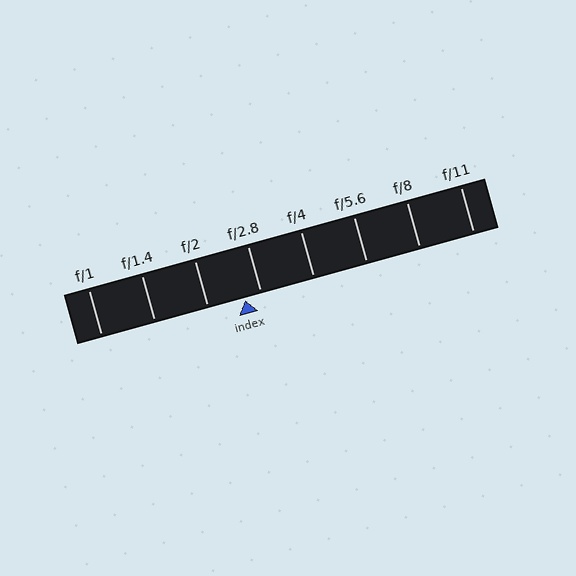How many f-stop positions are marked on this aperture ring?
There are 8 f-stop positions marked.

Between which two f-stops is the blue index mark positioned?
The index mark is between f/2 and f/2.8.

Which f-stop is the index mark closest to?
The index mark is closest to f/2.8.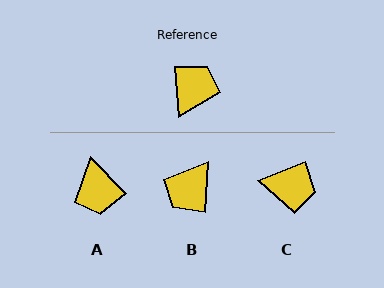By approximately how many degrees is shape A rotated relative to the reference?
Approximately 141 degrees clockwise.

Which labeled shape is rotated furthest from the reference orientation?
B, about 171 degrees away.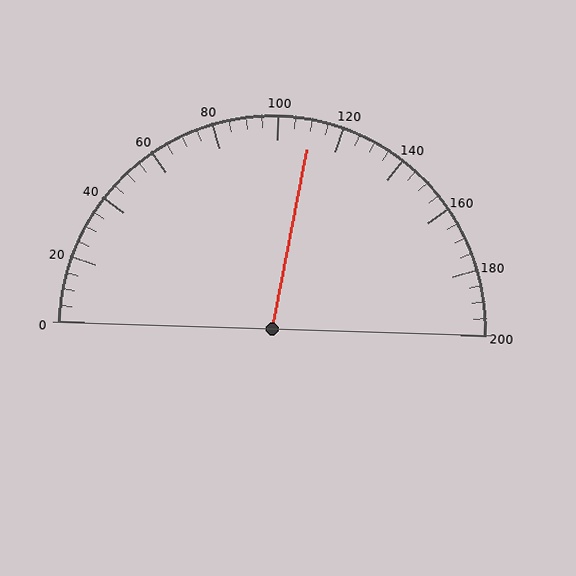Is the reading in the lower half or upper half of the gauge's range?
The reading is in the upper half of the range (0 to 200).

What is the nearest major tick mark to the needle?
The nearest major tick mark is 120.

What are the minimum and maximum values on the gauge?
The gauge ranges from 0 to 200.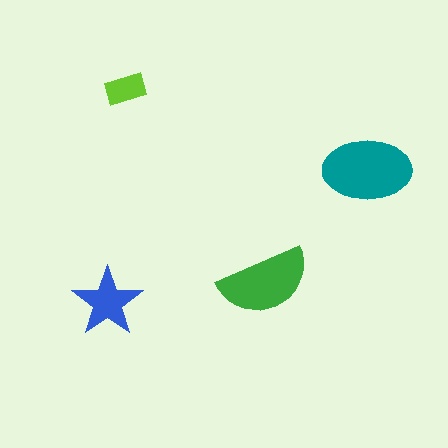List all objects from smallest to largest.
The lime rectangle, the blue star, the green semicircle, the teal ellipse.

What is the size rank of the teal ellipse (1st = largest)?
1st.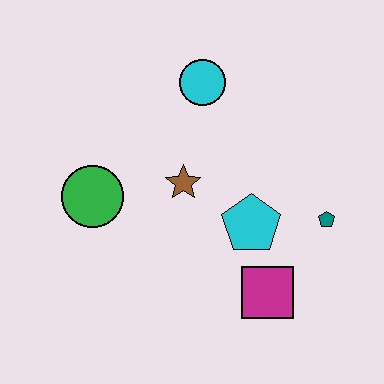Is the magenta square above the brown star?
No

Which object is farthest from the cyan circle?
The magenta square is farthest from the cyan circle.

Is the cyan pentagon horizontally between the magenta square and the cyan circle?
Yes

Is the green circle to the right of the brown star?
No